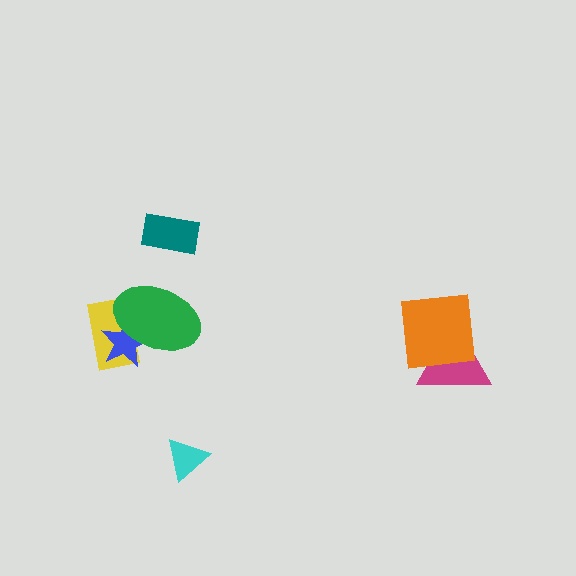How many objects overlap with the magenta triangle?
1 object overlaps with the magenta triangle.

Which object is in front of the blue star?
The green ellipse is in front of the blue star.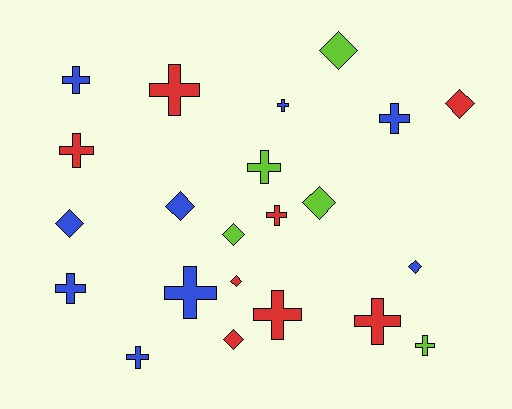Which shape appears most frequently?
Cross, with 13 objects.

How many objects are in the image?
There are 22 objects.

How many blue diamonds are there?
There are 3 blue diamonds.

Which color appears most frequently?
Blue, with 9 objects.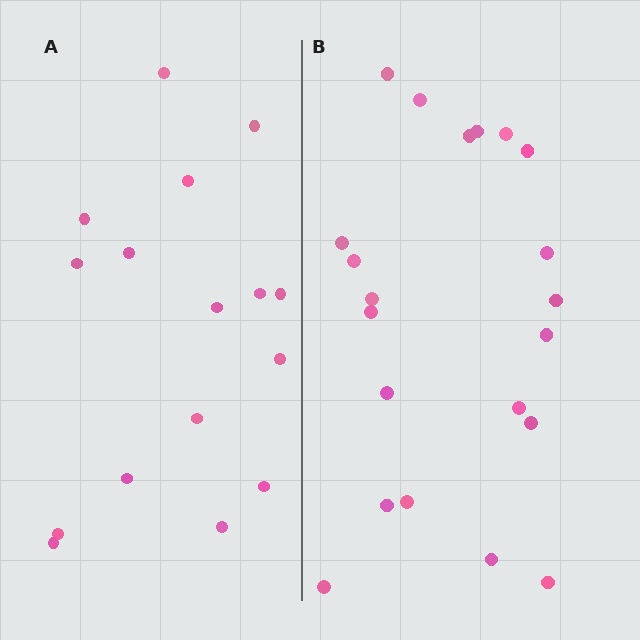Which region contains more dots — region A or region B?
Region B (the right region) has more dots.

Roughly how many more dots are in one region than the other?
Region B has about 5 more dots than region A.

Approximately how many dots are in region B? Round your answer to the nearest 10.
About 20 dots. (The exact count is 21, which rounds to 20.)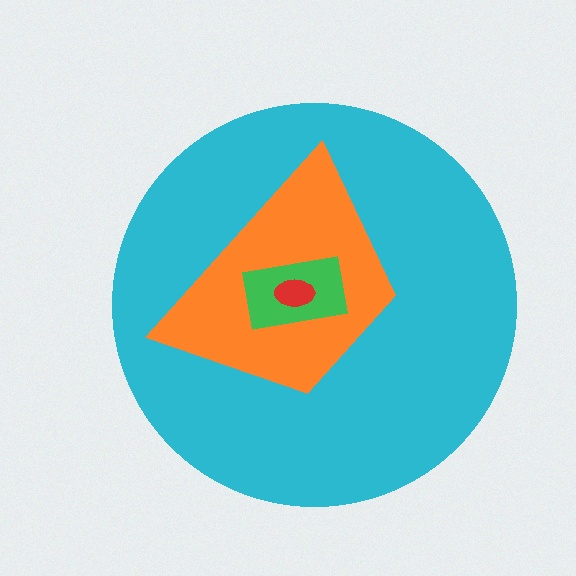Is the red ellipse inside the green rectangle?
Yes.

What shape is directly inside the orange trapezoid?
The green rectangle.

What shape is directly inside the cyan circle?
The orange trapezoid.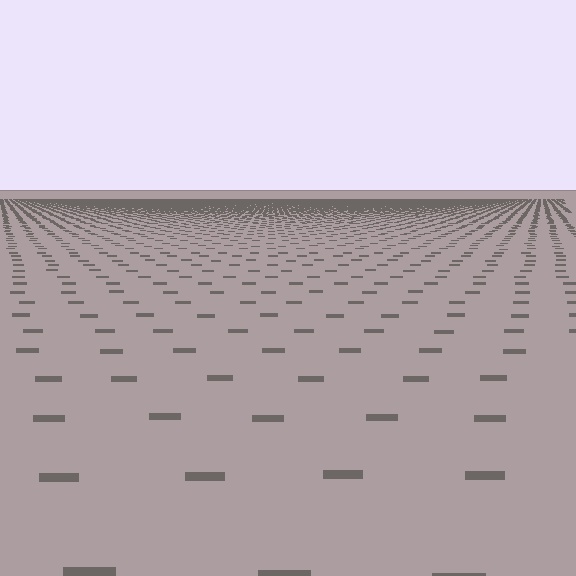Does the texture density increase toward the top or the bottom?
Density increases toward the top.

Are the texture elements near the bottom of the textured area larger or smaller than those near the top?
Larger. Near the bottom, elements are closer to the viewer and appear at a bigger on-screen size.